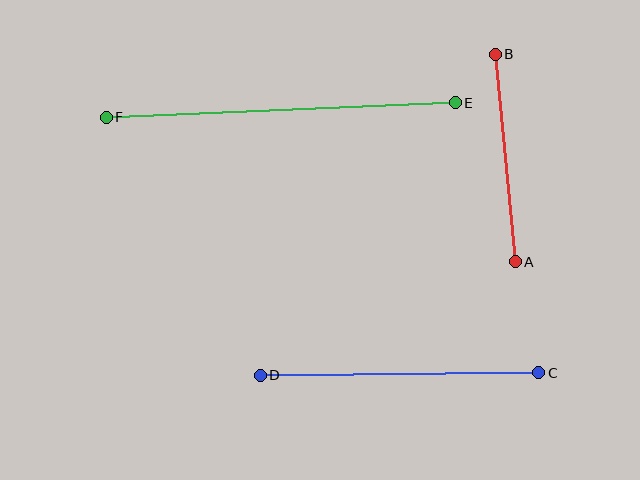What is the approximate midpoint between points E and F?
The midpoint is at approximately (281, 110) pixels.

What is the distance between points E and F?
The distance is approximately 349 pixels.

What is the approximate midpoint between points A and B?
The midpoint is at approximately (505, 158) pixels.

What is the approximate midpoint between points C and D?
The midpoint is at approximately (399, 374) pixels.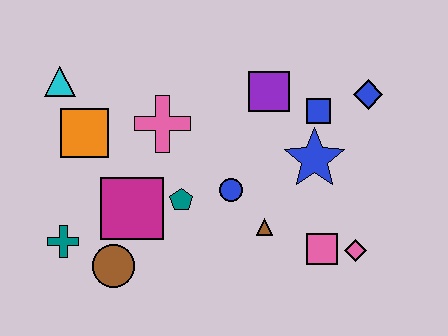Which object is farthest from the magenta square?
The blue diamond is farthest from the magenta square.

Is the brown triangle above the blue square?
No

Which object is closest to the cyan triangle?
The orange square is closest to the cyan triangle.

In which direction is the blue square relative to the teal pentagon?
The blue square is to the right of the teal pentagon.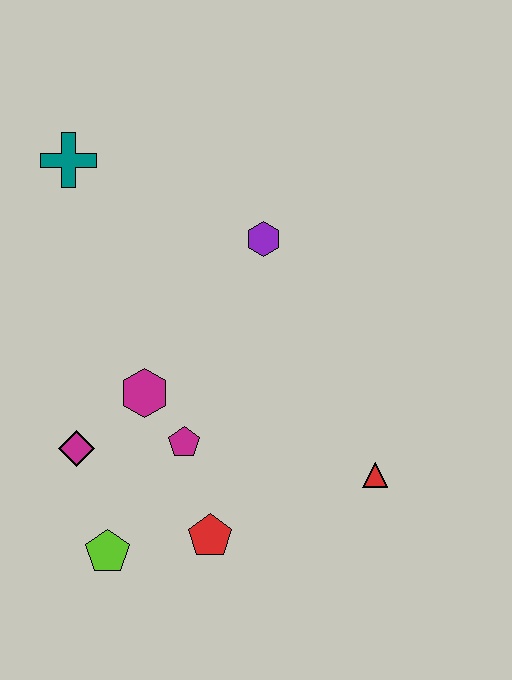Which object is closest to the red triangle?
The red pentagon is closest to the red triangle.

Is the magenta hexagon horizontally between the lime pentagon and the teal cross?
No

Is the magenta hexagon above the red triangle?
Yes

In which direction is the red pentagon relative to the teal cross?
The red pentagon is below the teal cross.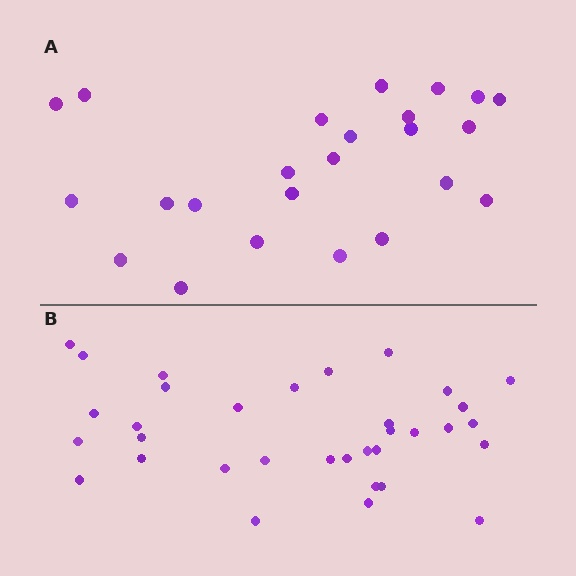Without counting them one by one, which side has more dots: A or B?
Region B (the bottom region) has more dots.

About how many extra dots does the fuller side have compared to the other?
Region B has roughly 10 or so more dots than region A.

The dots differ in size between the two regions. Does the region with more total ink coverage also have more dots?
No. Region A has more total ink coverage because its dots are larger, but region B actually contains more individual dots. Total area can be misleading — the number of items is what matters here.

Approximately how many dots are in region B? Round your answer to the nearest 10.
About 30 dots. (The exact count is 34, which rounds to 30.)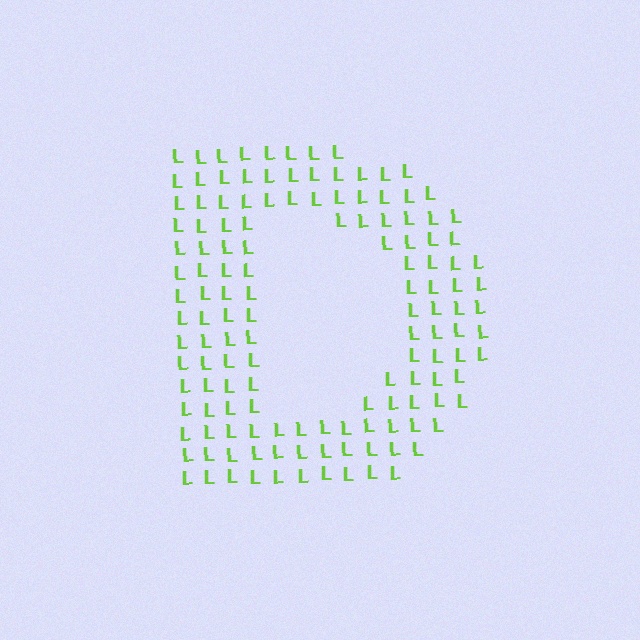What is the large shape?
The large shape is the letter D.